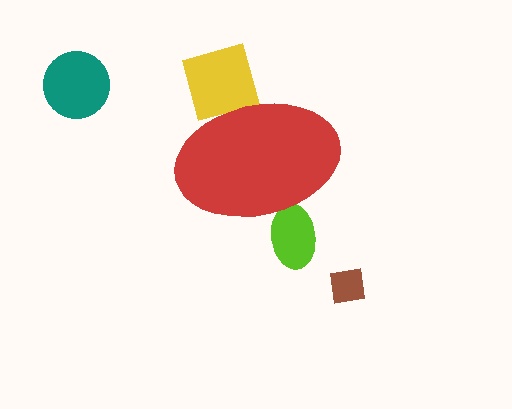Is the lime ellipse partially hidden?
Yes, the lime ellipse is partially hidden behind the red ellipse.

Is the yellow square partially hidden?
Yes, the yellow square is partially hidden behind the red ellipse.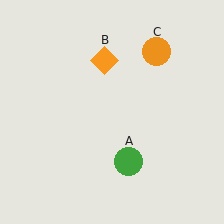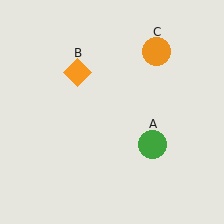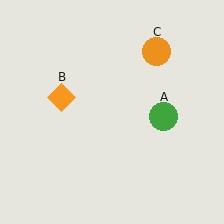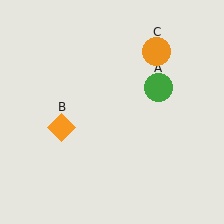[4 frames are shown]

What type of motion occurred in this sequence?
The green circle (object A), orange diamond (object B) rotated counterclockwise around the center of the scene.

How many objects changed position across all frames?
2 objects changed position: green circle (object A), orange diamond (object B).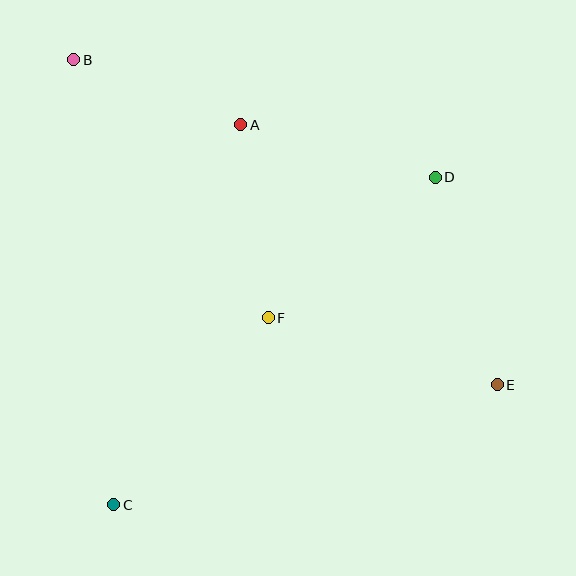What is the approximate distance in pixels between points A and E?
The distance between A and E is approximately 365 pixels.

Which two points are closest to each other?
Points A and B are closest to each other.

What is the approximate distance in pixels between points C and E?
The distance between C and E is approximately 402 pixels.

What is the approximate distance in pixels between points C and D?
The distance between C and D is approximately 459 pixels.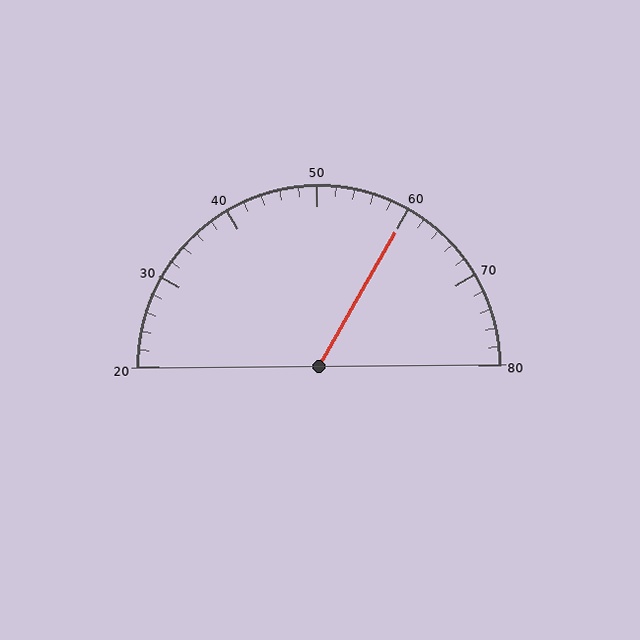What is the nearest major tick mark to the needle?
The nearest major tick mark is 60.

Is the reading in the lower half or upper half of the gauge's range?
The reading is in the upper half of the range (20 to 80).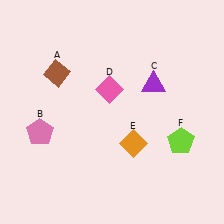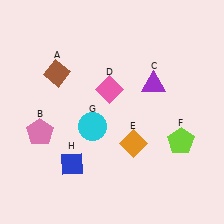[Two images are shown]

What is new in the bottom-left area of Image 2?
A blue diamond (H) was added in the bottom-left area of Image 2.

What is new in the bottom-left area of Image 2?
A cyan circle (G) was added in the bottom-left area of Image 2.